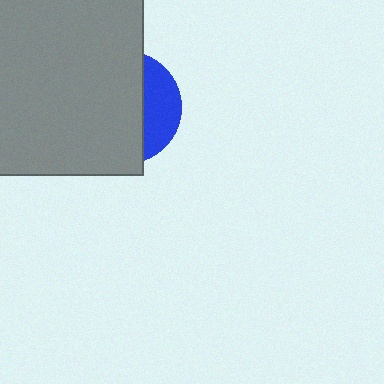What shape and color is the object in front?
The object in front is a gray rectangle.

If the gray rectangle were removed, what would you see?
You would see the complete blue circle.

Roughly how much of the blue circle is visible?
A small part of it is visible (roughly 30%).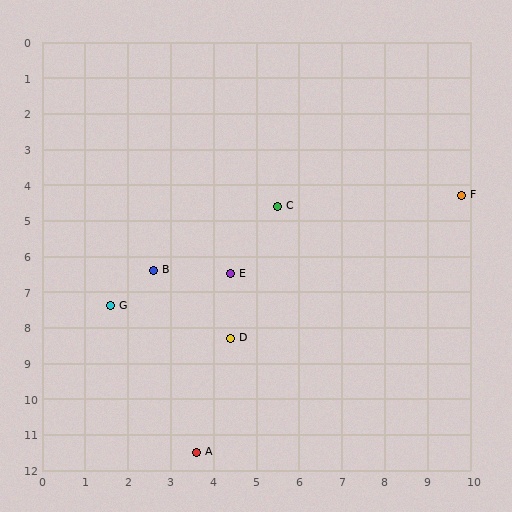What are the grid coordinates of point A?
Point A is at approximately (3.6, 11.5).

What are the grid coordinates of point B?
Point B is at approximately (2.6, 6.4).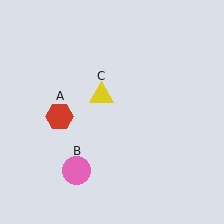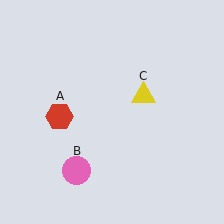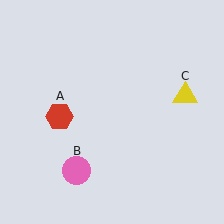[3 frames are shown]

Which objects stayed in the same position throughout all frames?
Red hexagon (object A) and pink circle (object B) remained stationary.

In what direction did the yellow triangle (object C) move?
The yellow triangle (object C) moved right.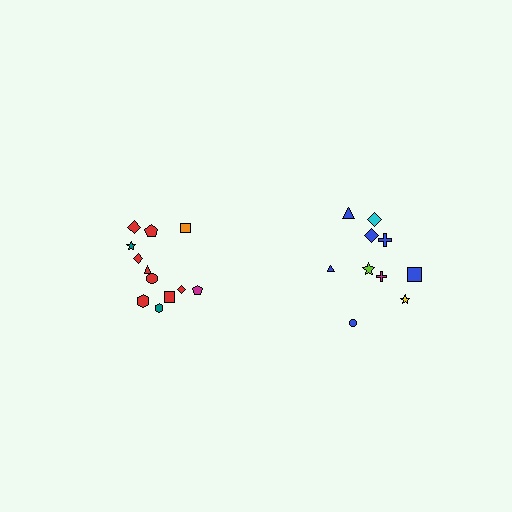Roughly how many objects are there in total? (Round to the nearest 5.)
Roughly 20 objects in total.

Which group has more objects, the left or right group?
The left group.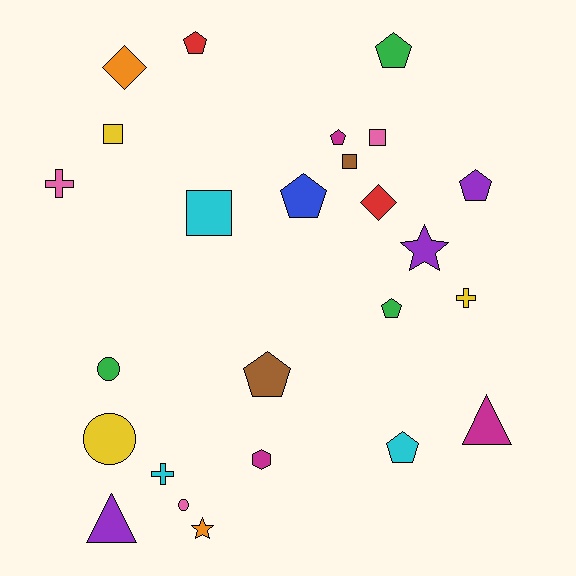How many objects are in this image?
There are 25 objects.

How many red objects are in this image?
There are 2 red objects.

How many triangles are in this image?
There are 2 triangles.